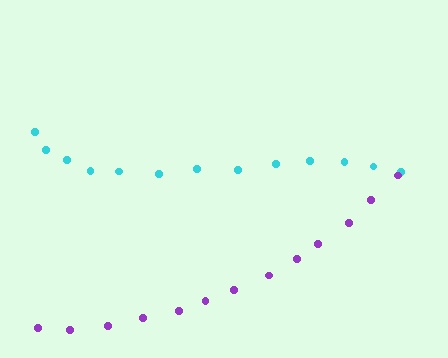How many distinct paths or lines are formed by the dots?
There are 2 distinct paths.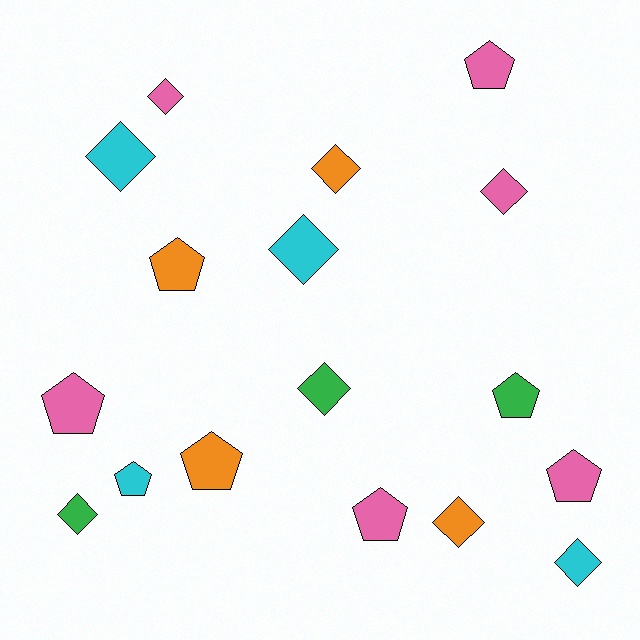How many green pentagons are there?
There is 1 green pentagon.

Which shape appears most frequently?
Diamond, with 9 objects.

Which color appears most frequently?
Pink, with 6 objects.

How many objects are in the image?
There are 17 objects.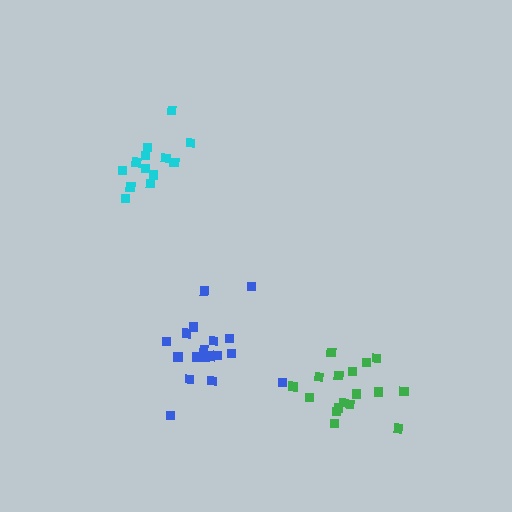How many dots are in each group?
Group 1: 19 dots, Group 2: 13 dots, Group 3: 17 dots (49 total).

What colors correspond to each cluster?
The clusters are colored: blue, cyan, green.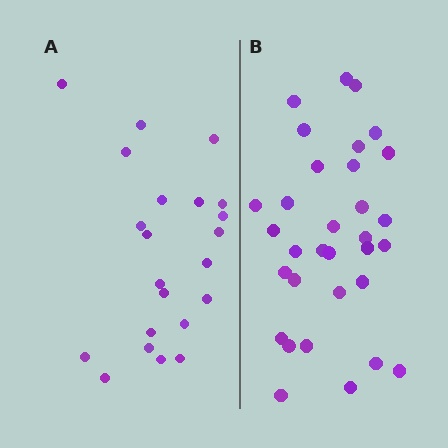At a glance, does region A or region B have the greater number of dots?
Region B (the right region) has more dots.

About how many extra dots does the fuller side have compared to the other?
Region B has roughly 10 or so more dots than region A.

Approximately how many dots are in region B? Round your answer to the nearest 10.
About 30 dots. (The exact count is 32, which rounds to 30.)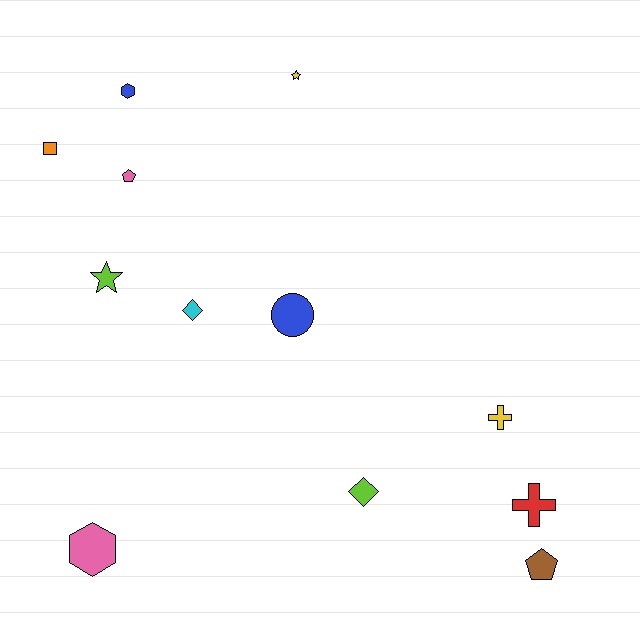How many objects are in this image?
There are 12 objects.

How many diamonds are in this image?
There are 2 diamonds.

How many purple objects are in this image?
There are no purple objects.